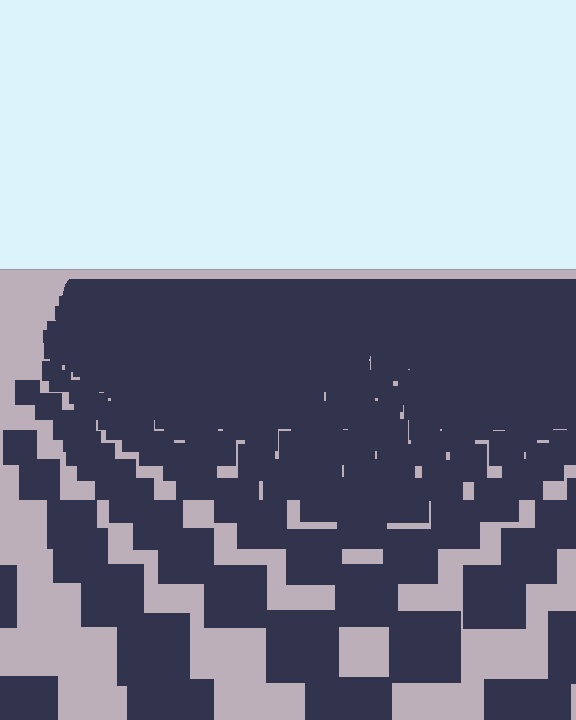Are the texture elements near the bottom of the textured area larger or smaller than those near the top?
Larger. Near the bottom, elements are closer to the viewer and appear at a bigger on-screen size.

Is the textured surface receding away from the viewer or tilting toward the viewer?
The surface is receding away from the viewer. Texture elements get smaller and denser toward the top.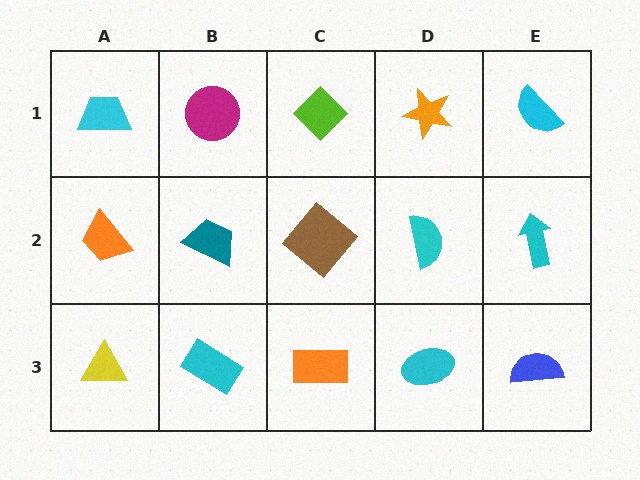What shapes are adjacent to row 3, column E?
A cyan arrow (row 2, column E), a cyan ellipse (row 3, column D).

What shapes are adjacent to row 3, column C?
A brown diamond (row 2, column C), a cyan rectangle (row 3, column B), a cyan ellipse (row 3, column D).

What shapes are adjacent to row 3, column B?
A teal trapezoid (row 2, column B), a yellow triangle (row 3, column A), an orange rectangle (row 3, column C).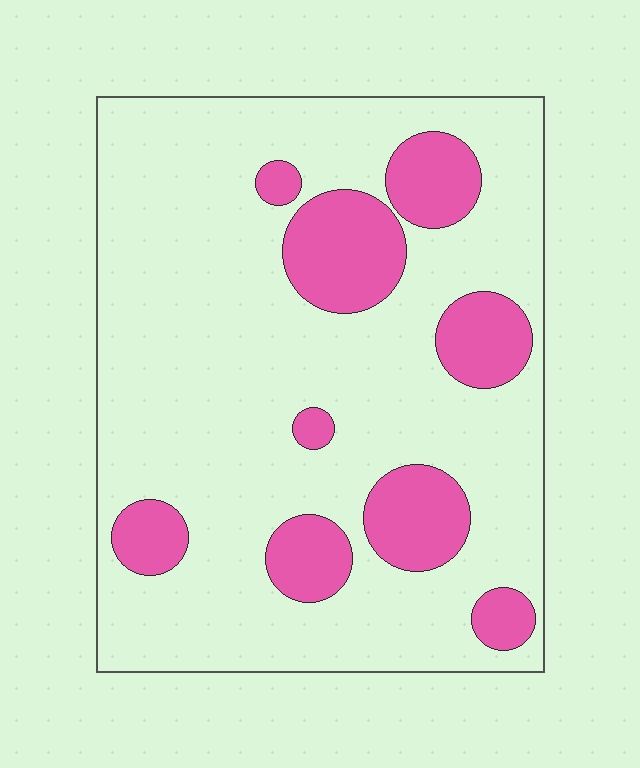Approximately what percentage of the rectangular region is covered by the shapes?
Approximately 20%.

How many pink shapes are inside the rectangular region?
9.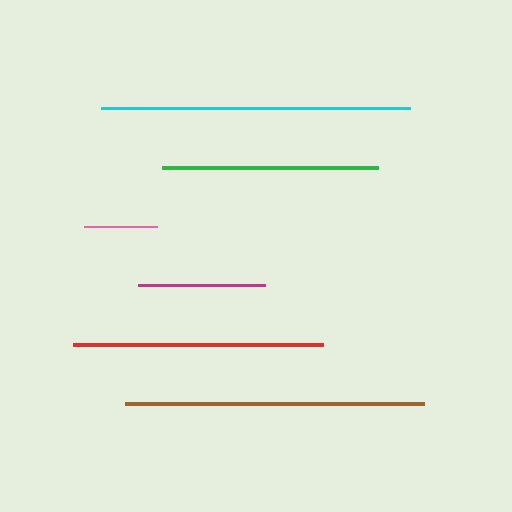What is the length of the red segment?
The red segment is approximately 250 pixels long.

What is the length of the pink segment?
The pink segment is approximately 73 pixels long.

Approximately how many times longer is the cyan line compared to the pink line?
The cyan line is approximately 4.2 times the length of the pink line.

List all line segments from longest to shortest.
From longest to shortest: cyan, brown, red, green, magenta, pink.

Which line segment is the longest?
The cyan line is the longest at approximately 309 pixels.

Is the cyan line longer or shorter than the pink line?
The cyan line is longer than the pink line.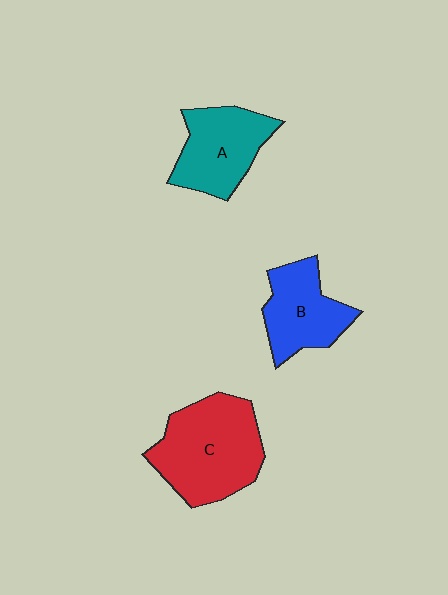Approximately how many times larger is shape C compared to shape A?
Approximately 1.4 times.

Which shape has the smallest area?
Shape B (blue).